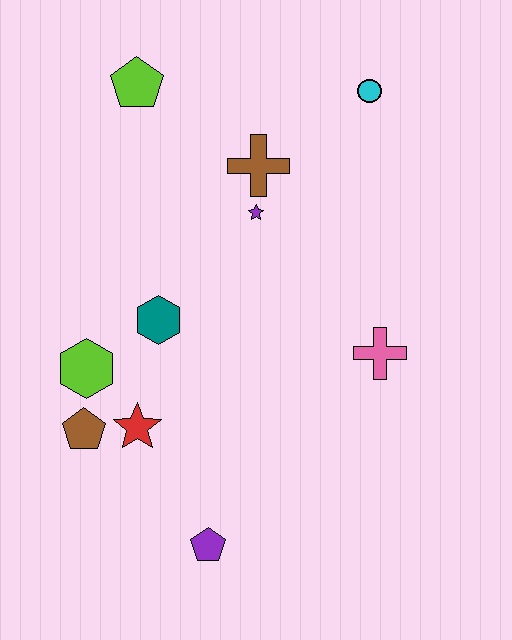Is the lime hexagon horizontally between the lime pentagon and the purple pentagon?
No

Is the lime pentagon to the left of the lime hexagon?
No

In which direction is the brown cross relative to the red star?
The brown cross is above the red star.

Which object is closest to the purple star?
The brown cross is closest to the purple star.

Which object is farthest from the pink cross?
The lime pentagon is farthest from the pink cross.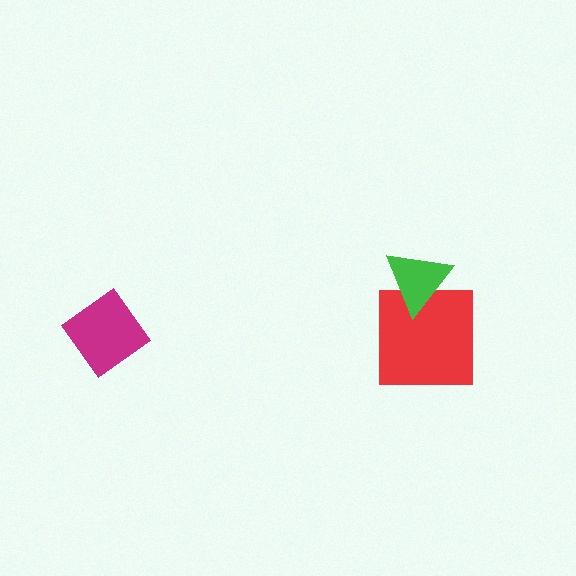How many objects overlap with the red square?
1 object overlaps with the red square.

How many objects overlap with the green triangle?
1 object overlaps with the green triangle.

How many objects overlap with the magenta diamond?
0 objects overlap with the magenta diamond.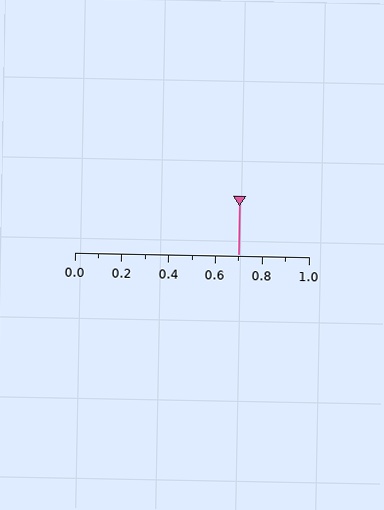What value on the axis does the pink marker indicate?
The marker indicates approximately 0.7.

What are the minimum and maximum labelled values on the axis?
The axis runs from 0.0 to 1.0.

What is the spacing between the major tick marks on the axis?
The major ticks are spaced 0.2 apart.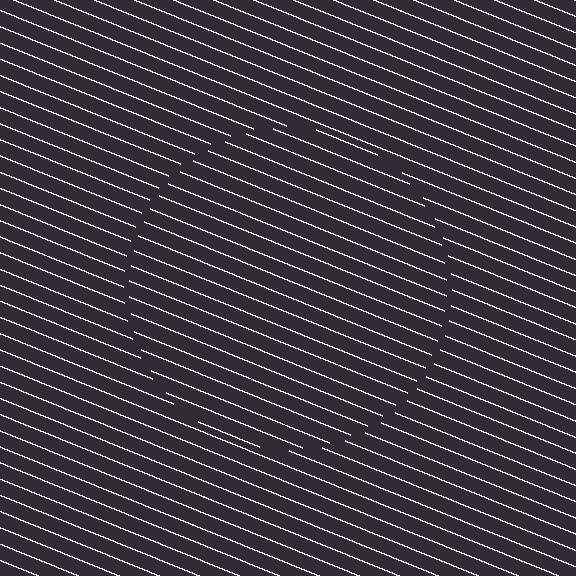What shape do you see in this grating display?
An illusory circle. The interior of the shape contains the same grating, shifted by half a period — the contour is defined by the phase discontinuity where line-ends from the inner and outer gratings abut.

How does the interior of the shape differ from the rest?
The interior of the shape contains the same grating, shifted by half a period — the contour is defined by the phase discontinuity where line-ends from the inner and outer gratings abut.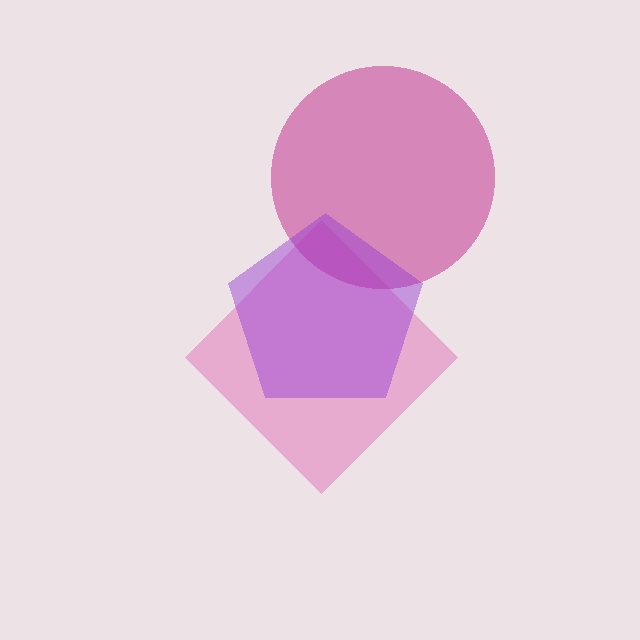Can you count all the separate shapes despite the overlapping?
Yes, there are 3 separate shapes.